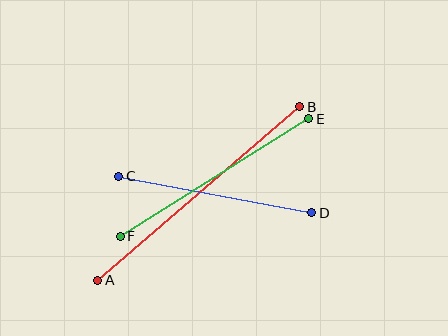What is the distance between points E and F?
The distance is approximately 222 pixels.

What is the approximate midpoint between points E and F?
The midpoint is at approximately (215, 177) pixels.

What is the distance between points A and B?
The distance is approximately 267 pixels.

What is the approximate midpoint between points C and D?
The midpoint is at approximately (215, 194) pixels.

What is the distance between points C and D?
The distance is approximately 197 pixels.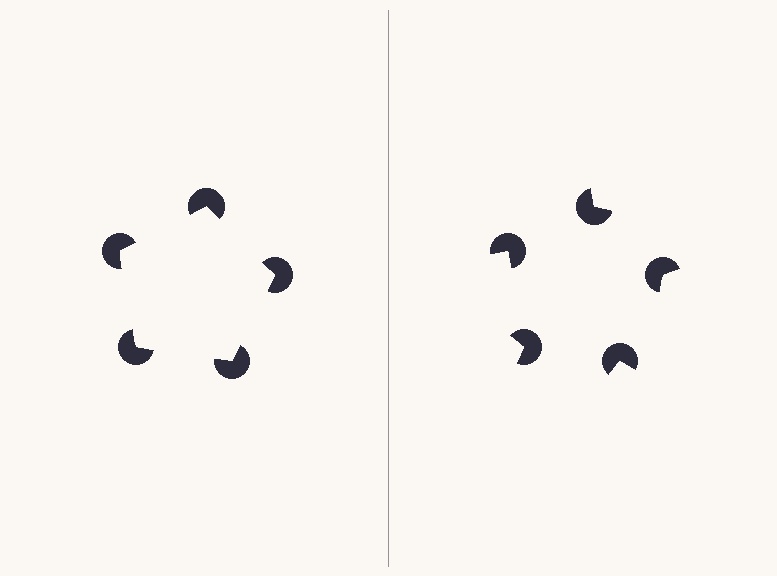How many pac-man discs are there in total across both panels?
10 — 5 on each side.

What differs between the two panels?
The pac-man discs are positioned identically on both sides; only the wedge orientations differ. On the left they align to a pentagon; on the right they are misaligned.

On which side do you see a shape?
An illusory pentagon appears on the left side. On the right side the wedge cuts are rotated, so no coherent shape forms.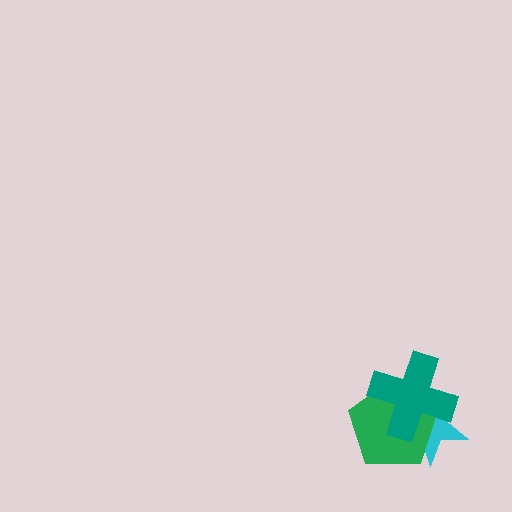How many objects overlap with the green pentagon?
2 objects overlap with the green pentagon.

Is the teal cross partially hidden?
No, no other shape covers it.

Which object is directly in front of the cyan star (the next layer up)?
The green pentagon is directly in front of the cyan star.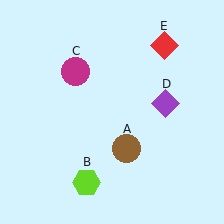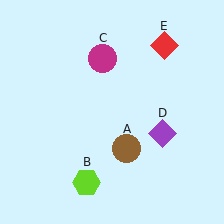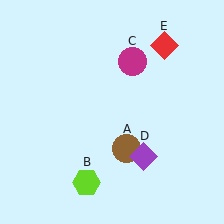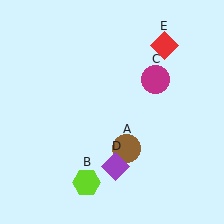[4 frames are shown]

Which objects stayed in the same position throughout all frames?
Brown circle (object A) and lime hexagon (object B) and red diamond (object E) remained stationary.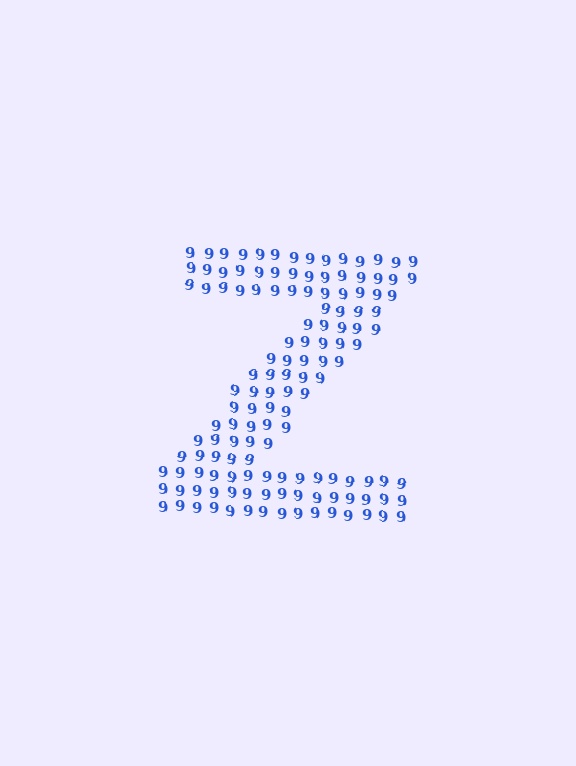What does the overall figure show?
The overall figure shows the letter Z.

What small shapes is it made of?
It is made of small digit 9's.